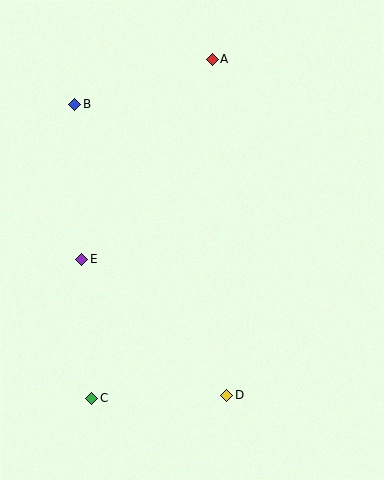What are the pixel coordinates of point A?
Point A is at (212, 59).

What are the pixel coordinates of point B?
Point B is at (75, 105).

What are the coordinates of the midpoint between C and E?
The midpoint between C and E is at (87, 329).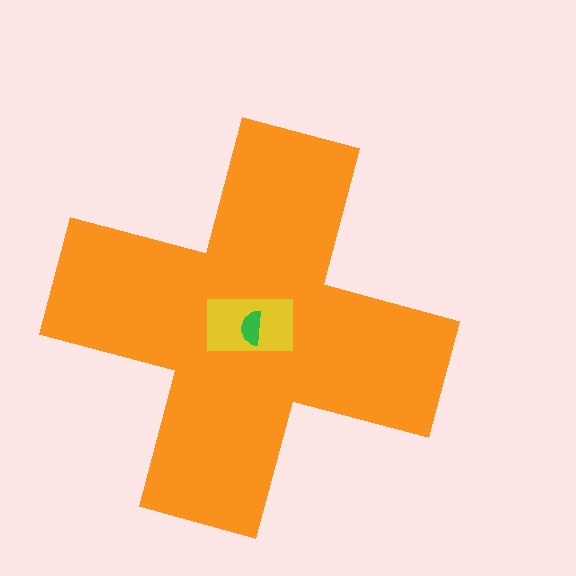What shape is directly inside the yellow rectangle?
The green semicircle.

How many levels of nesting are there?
3.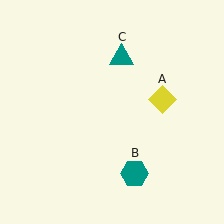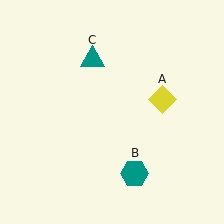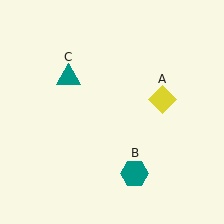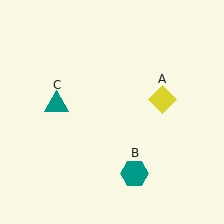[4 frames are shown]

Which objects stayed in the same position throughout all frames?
Yellow diamond (object A) and teal hexagon (object B) remained stationary.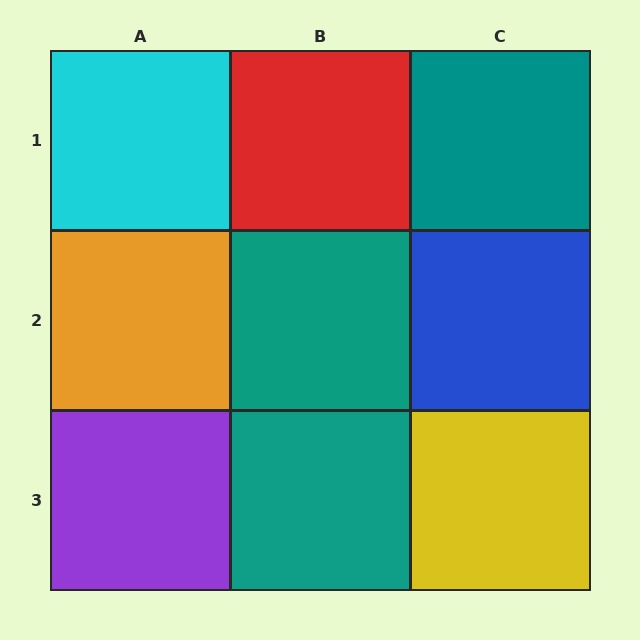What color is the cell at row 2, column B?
Teal.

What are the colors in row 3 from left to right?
Purple, teal, yellow.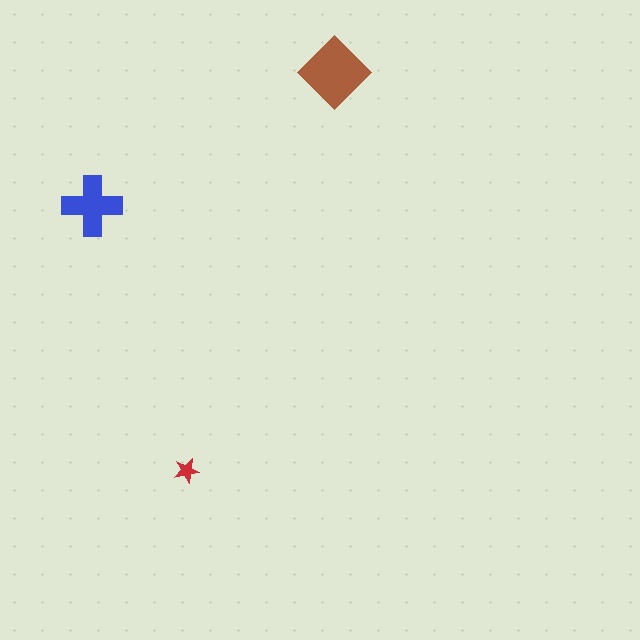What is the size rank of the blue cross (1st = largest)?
2nd.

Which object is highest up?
The brown diamond is topmost.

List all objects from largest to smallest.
The brown diamond, the blue cross, the red star.